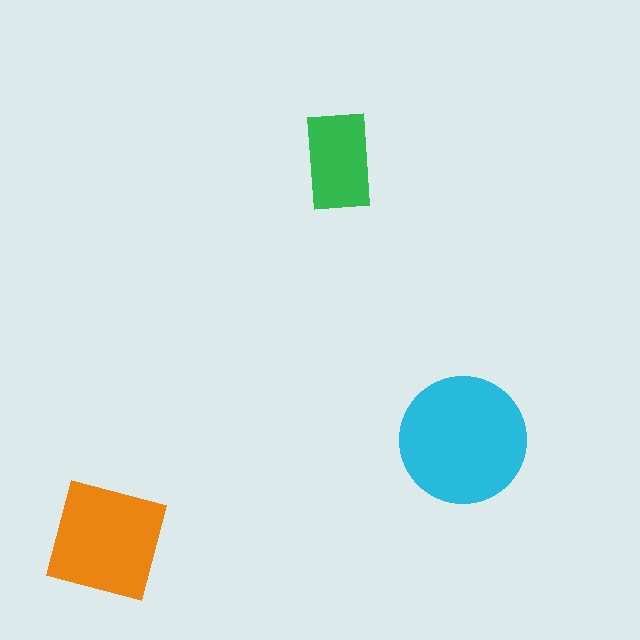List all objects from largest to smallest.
The cyan circle, the orange square, the green rectangle.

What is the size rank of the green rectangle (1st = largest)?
3rd.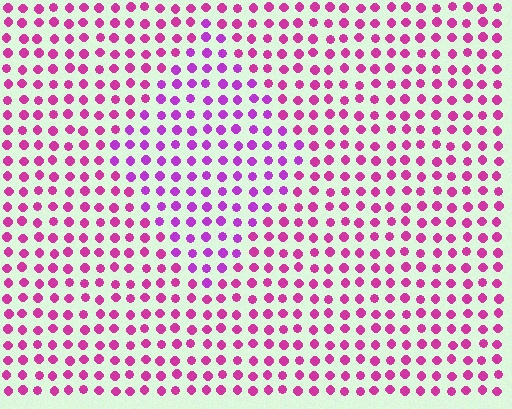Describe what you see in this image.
The image is filled with small magenta elements in a uniform arrangement. A diamond-shaped region is visible where the elements are tinted to a slightly different hue, forming a subtle color boundary.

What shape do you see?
I see a diamond.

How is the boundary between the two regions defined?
The boundary is defined purely by a slight shift in hue (about 27 degrees). Spacing, size, and orientation are identical on both sides.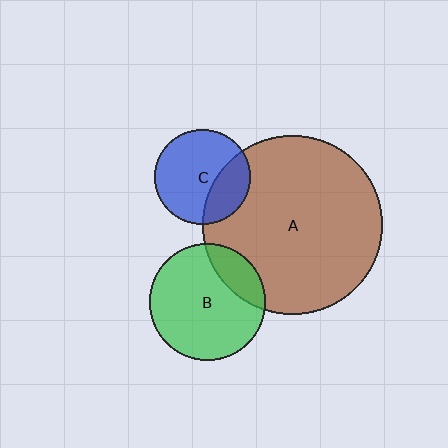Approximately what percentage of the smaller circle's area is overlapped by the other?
Approximately 30%.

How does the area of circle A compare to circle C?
Approximately 3.5 times.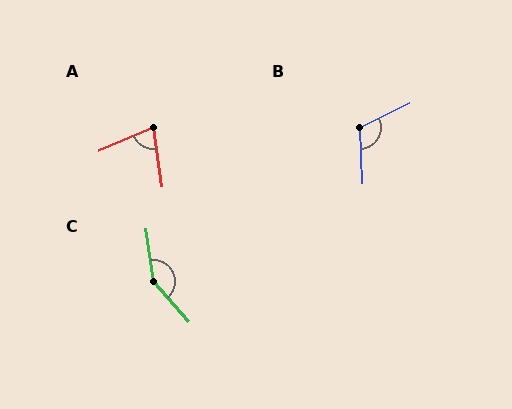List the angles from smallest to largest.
A (76°), B (114°), C (146°).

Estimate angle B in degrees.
Approximately 114 degrees.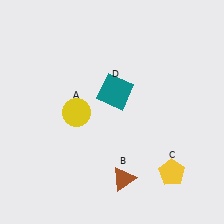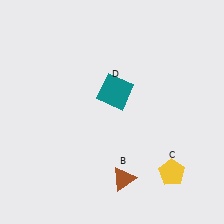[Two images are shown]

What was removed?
The yellow circle (A) was removed in Image 2.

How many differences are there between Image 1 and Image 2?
There is 1 difference between the two images.